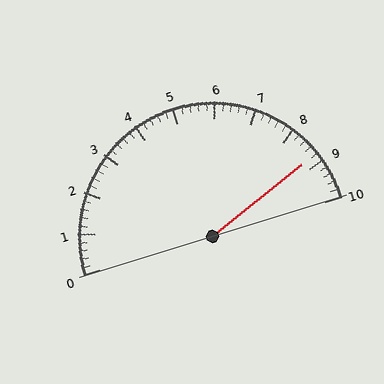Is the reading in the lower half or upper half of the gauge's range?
The reading is in the upper half of the range (0 to 10).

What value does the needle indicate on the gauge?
The needle indicates approximately 8.8.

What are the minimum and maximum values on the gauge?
The gauge ranges from 0 to 10.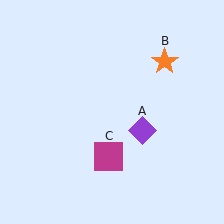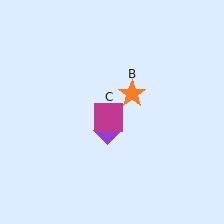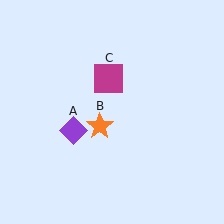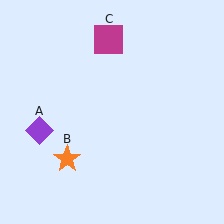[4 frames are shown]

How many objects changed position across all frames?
3 objects changed position: purple diamond (object A), orange star (object B), magenta square (object C).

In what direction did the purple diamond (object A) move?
The purple diamond (object A) moved left.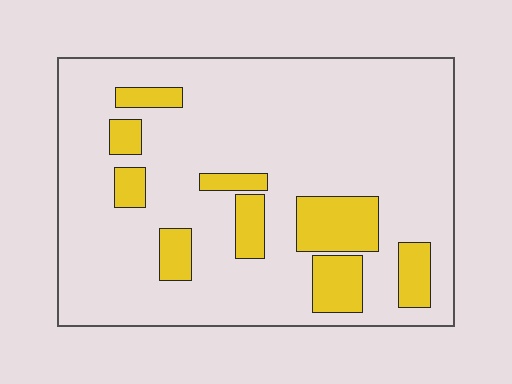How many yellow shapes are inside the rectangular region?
9.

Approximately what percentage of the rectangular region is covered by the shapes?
Approximately 15%.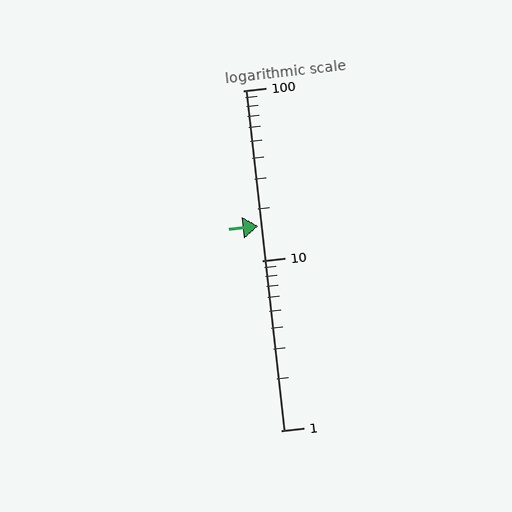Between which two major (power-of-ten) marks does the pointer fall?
The pointer is between 10 and 100.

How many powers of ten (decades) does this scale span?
The scale spans 2 decades, from 1 to 100.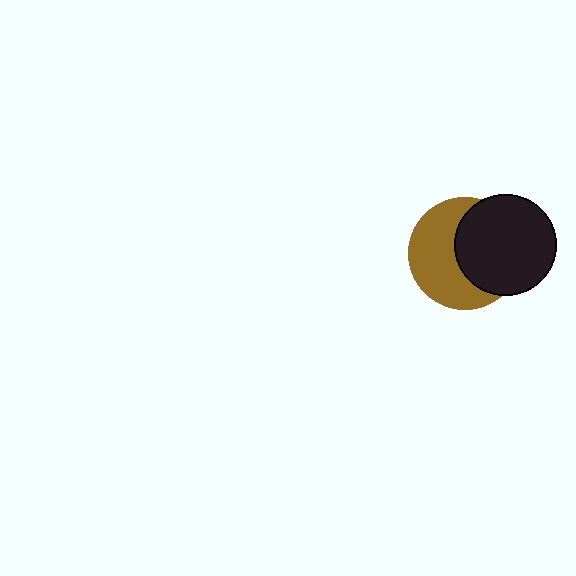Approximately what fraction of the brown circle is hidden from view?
Roughly 47% of the brown circle is hidden behind the black circle.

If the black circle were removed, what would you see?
You would see the complete brown circle.